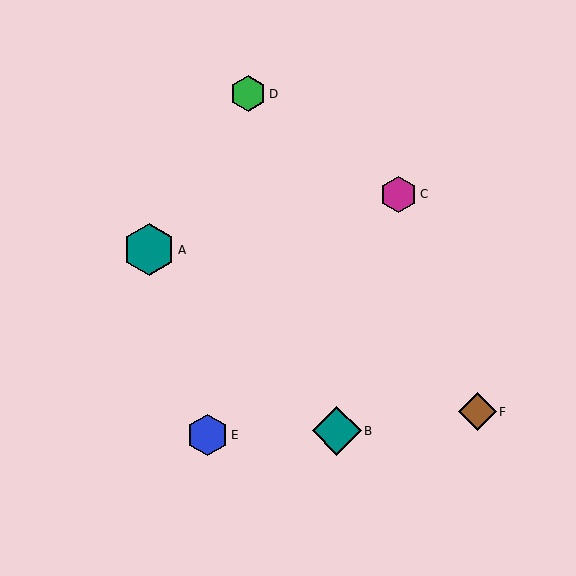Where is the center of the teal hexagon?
The center of the teal hexagon is at (149, 250).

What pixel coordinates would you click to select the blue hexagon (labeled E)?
Click at (207, 435) to select the blue hexagon E.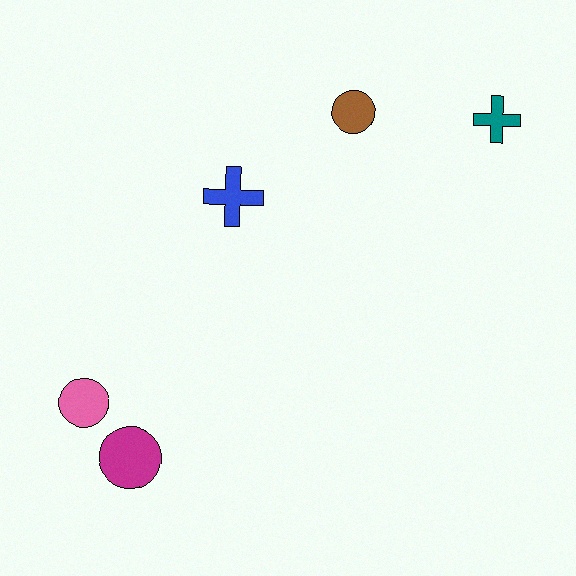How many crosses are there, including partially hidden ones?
There are 2 crosses.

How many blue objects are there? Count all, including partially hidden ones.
There is 1 blue object.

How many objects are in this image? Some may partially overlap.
There are 5 objects.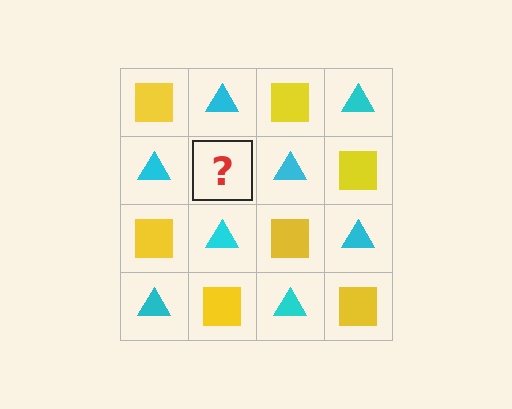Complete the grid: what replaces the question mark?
The question mark should be replaced with a yellow square.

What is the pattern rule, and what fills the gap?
The rule is that it alternates yellow square and cyan triangle in a checkerboard pattern. The gap should be filled with a yellow square.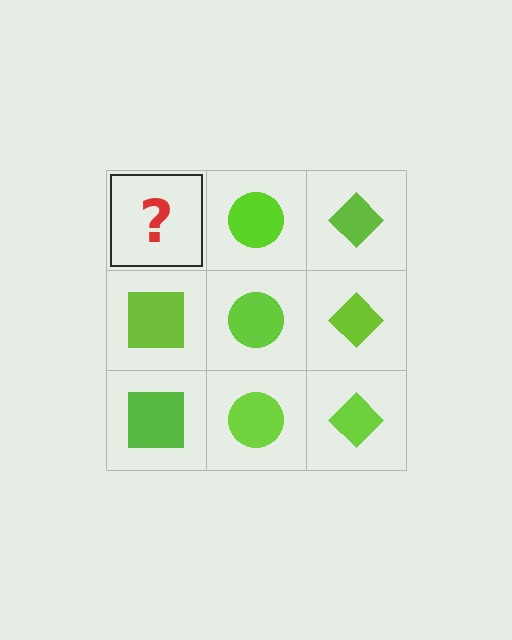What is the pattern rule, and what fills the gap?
The rule is that each column has a consistent shape. The gap should be filled with a lime square.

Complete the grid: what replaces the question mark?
The question mark should be replaced with a lime square.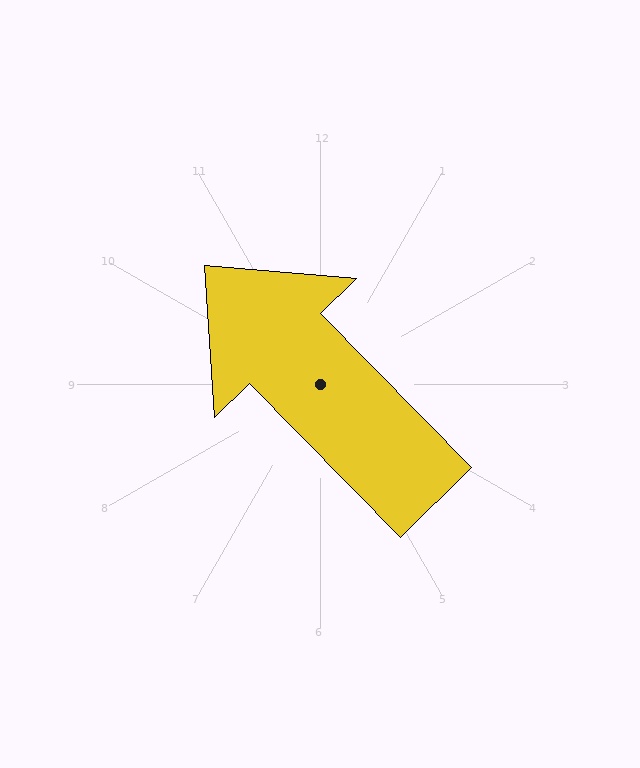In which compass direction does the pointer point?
Northwest.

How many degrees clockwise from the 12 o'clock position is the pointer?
Approximately 316 degrees.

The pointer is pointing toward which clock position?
Roughly 11 o'clock.